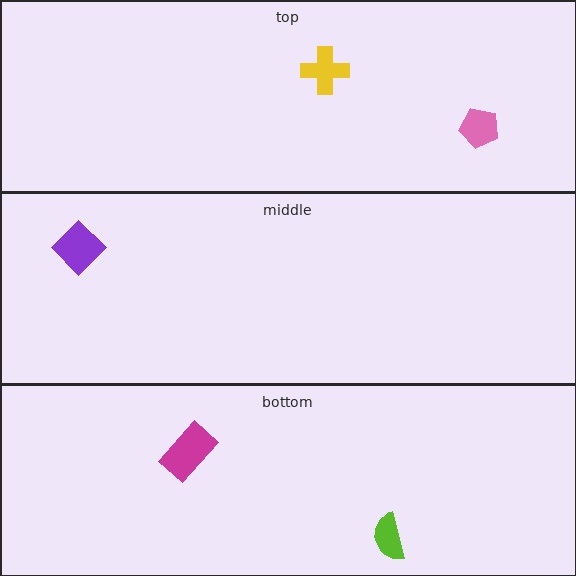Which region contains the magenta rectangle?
The bottom region.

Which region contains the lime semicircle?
The bottom region.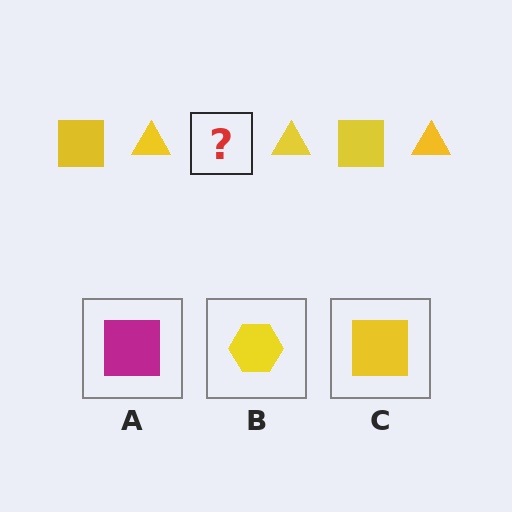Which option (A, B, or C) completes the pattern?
C.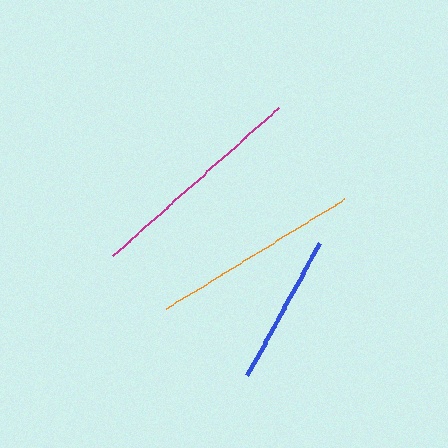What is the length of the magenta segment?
The magenta segment is approximately 222 pixels long.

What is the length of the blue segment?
The blue segment is approximately 151 pixels long.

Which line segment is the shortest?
The blue line is the shortest at approximately 151 pixels.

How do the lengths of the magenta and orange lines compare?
The magenta and orange lines are approximately the same length.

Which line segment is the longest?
The magenta line is the longest at approximately 222 pixels.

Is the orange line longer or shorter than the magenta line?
The magenta line is longer than the orange line.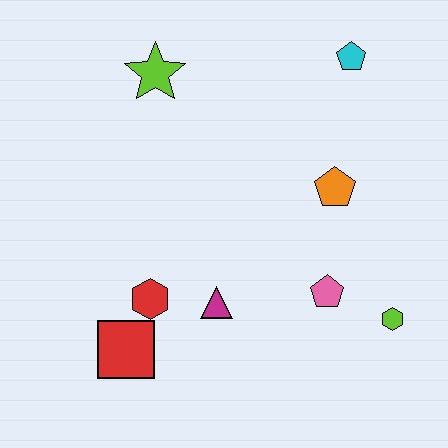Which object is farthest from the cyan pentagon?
The red square is farthest from the cyan pentagon.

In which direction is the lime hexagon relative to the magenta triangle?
The lime hexagon is to the right of the magenta triangle.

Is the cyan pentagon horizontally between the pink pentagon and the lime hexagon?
Yes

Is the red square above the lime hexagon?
No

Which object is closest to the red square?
The red hexagon is closest to the red square.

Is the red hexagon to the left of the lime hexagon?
Yes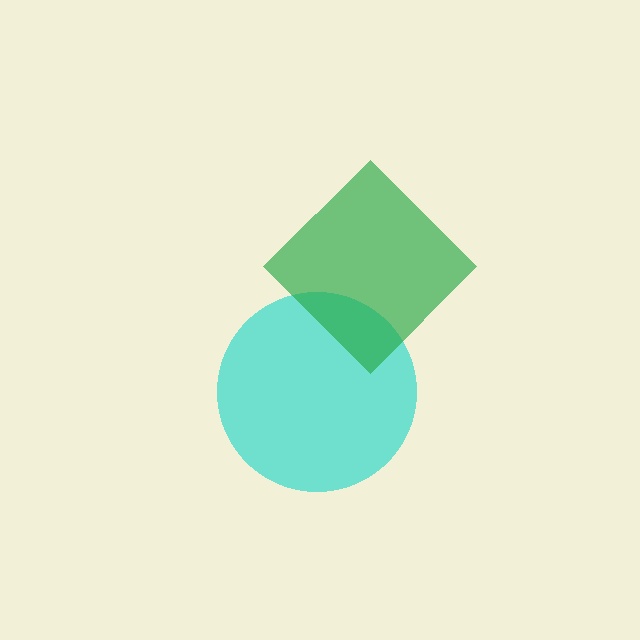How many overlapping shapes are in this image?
There are 2 overlapping shapes in the image.